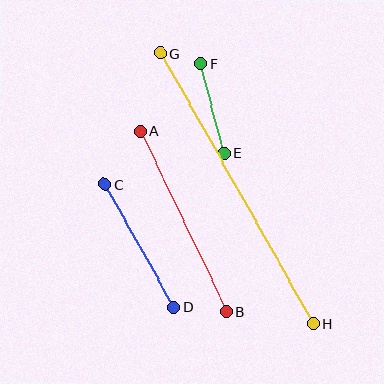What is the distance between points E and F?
The distance is approximately 92 pixels.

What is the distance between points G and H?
The distance is approximately 310 pixels.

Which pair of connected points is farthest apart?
Points G and H are farthest apart.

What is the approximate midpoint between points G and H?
The midpoint is at approximately (237, 188) pixels.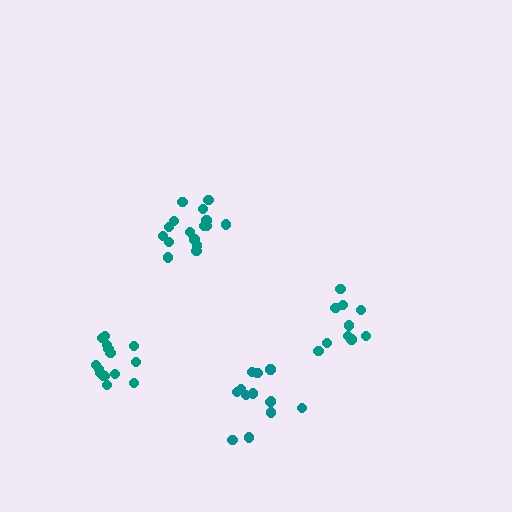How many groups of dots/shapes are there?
There are 4 groups.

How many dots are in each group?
Group 1: 11 dots, Group 2: 15 dots, Group 3: 13 dots, Group 4: 16 dots (55 total).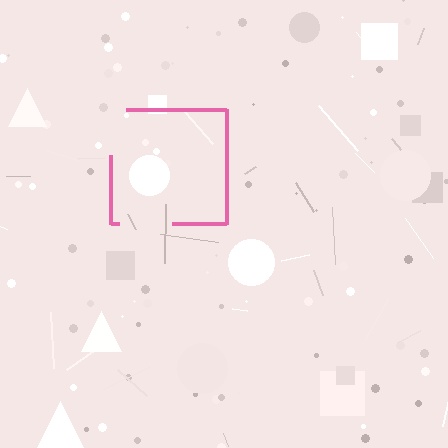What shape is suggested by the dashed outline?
The dashed outline suggests a square.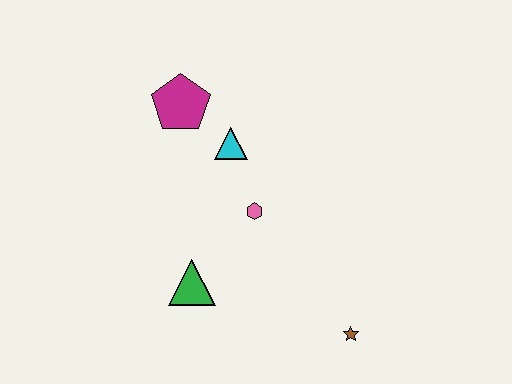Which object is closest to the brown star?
The pink hexagon is closest to the brown star.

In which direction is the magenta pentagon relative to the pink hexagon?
The magenta pentagon is above the pink hexagon.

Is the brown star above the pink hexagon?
No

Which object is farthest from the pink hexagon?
The brown star is farthest from the pink hexagon.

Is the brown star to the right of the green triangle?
Yes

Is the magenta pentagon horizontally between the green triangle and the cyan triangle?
No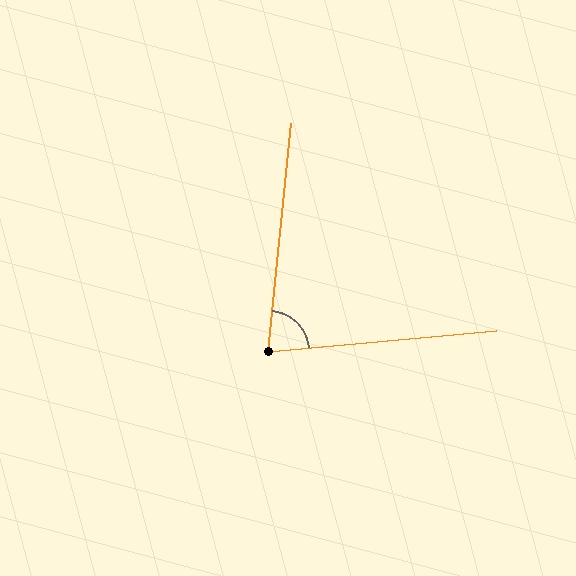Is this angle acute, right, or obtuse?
It is acute.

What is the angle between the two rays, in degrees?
Approximately 79 degrees.